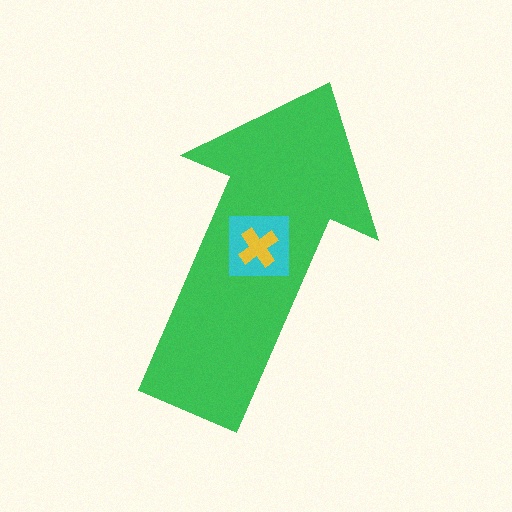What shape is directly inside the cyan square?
The yellow cross.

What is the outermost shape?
The green arrow.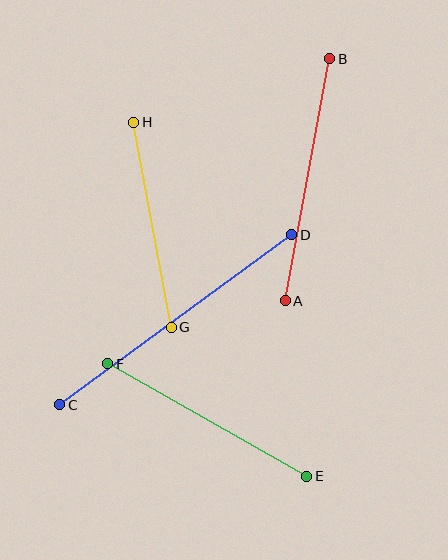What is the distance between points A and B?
The distance is approximately 246 pixels.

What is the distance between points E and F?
The distance is approximately 229 pixels.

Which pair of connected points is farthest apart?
Points C and D are farthest apart.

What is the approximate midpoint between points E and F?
The midpoint is at approximately (207, 420) pixels.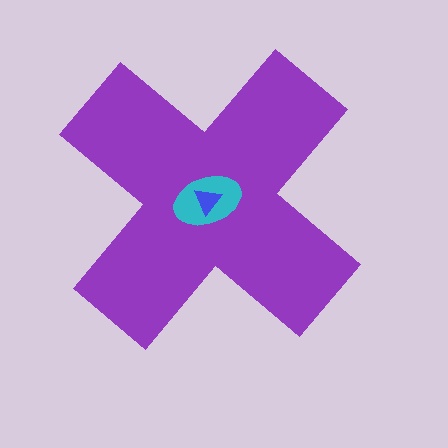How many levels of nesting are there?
3.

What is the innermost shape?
The blue triangle.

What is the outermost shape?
The purple cross.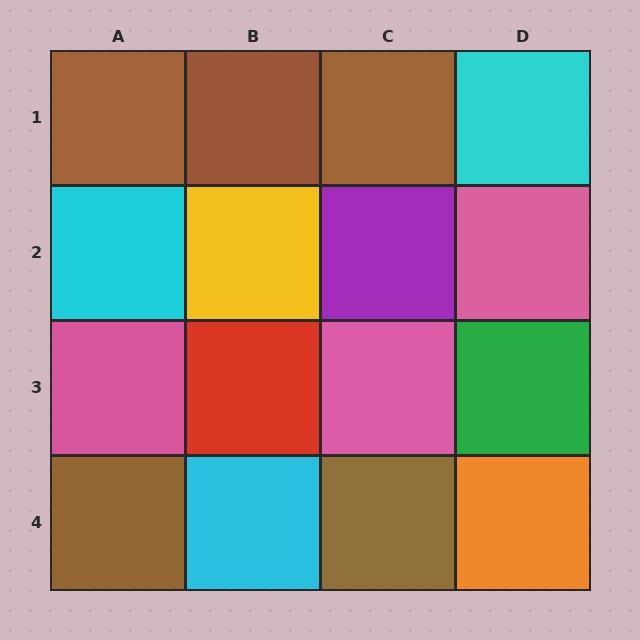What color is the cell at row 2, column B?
Yellow.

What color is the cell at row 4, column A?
Brown.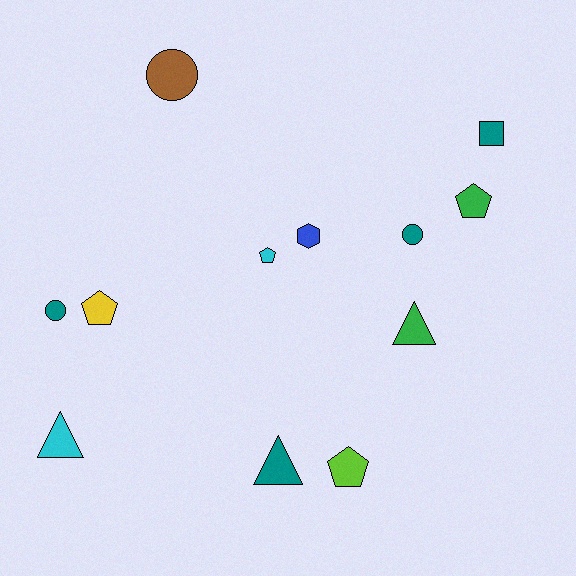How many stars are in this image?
There are no stars.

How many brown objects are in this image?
There is 1 brown object.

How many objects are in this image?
There are 12 objects.